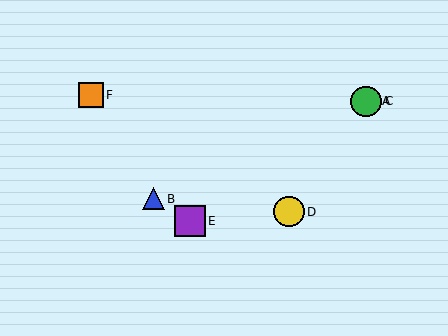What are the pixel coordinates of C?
Object C is at (366, 101).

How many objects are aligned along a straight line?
3 objects (A, B, C) are aligned along a straight line.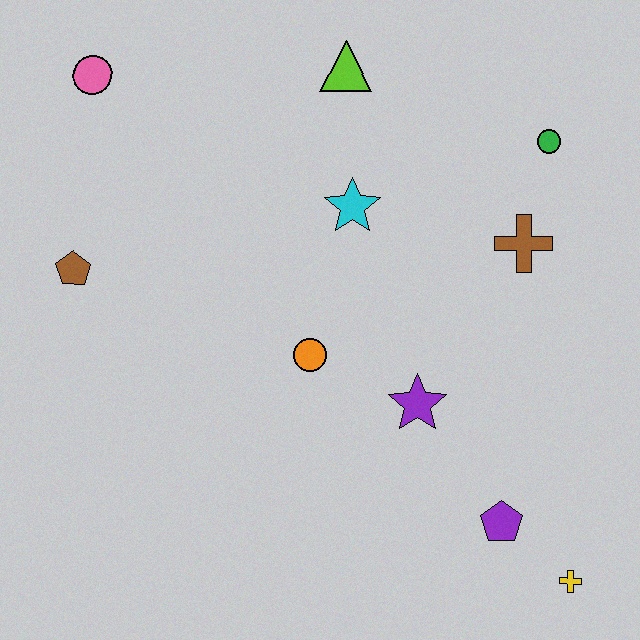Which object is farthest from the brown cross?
The pink circle is farthest from the brown cross.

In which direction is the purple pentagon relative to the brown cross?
The purple pentagon is below the brown cross.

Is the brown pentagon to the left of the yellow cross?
Yes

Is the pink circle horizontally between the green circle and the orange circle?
No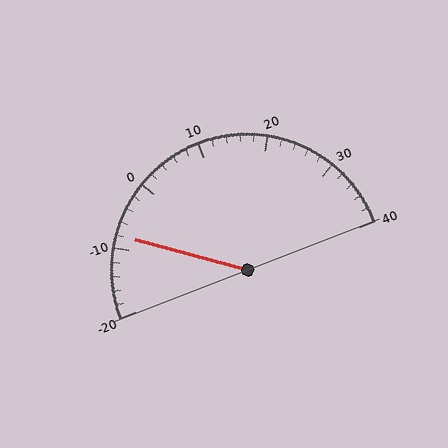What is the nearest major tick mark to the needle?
The nearest major tick mark is -10.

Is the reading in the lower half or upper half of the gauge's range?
The reading is in the lower half of the range (-20 to 40).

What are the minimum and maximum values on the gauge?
The gauge ranges from -20 to 40.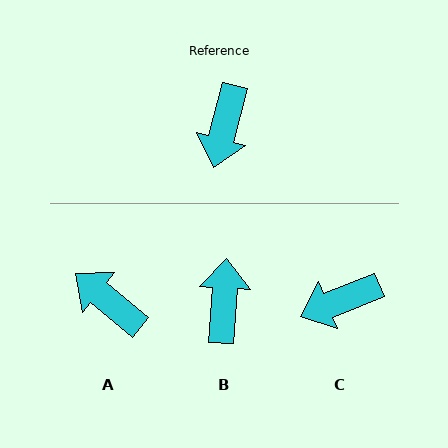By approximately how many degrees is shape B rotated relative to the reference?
Approximately 169 degrees clockwise.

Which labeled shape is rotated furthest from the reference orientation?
B, about 169 degrees away.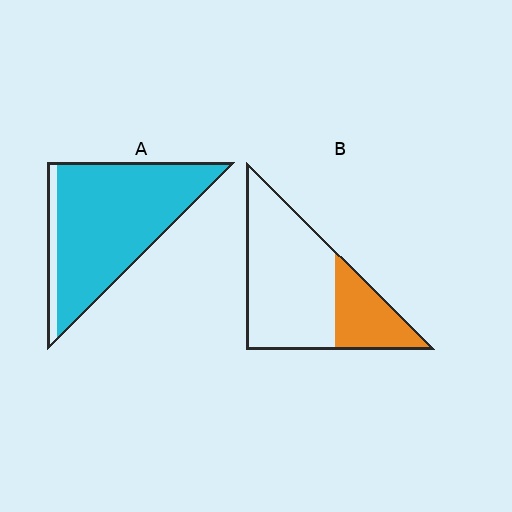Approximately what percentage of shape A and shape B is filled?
A is approximately 90% and B is approximately 30%.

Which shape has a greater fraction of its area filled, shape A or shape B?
Shape A.